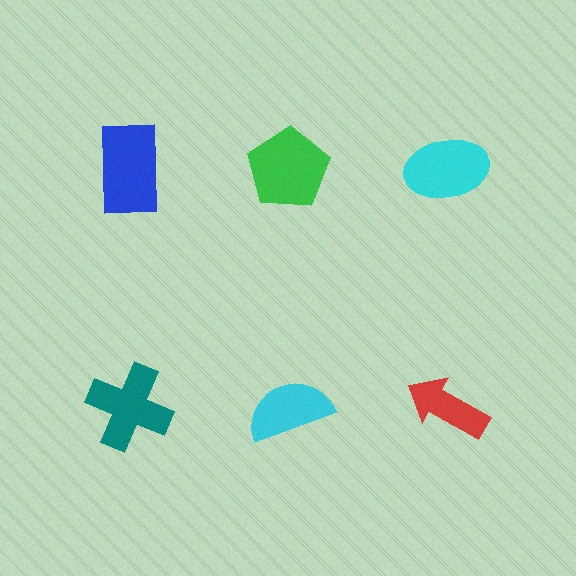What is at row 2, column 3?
A red arrow.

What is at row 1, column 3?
A cyan ellipse.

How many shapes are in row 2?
3 shapes.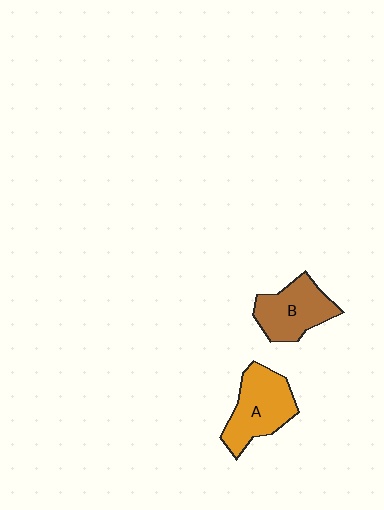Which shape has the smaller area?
Shape B (brown).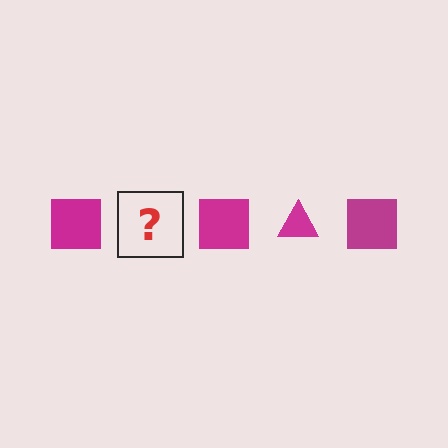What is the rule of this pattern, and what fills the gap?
The rule is that the pattern cycles through square, triangle shapes in magenta. The gap should be filled with a magenta triangle.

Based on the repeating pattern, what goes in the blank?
The blank should be a magenta triangle.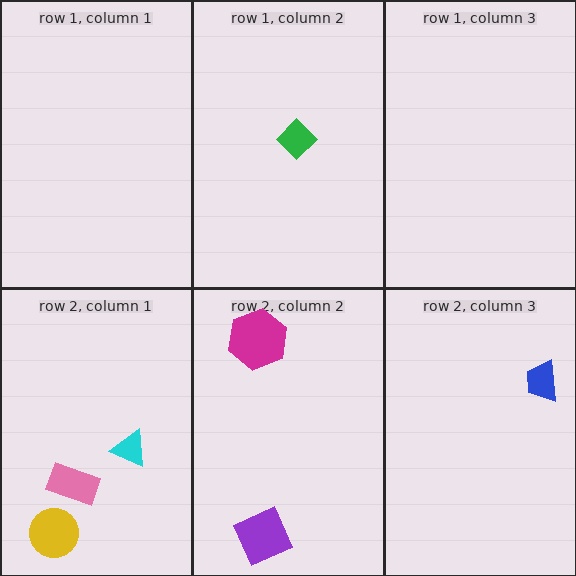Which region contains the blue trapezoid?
The row 2, column 3 region.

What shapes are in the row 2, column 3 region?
The blue trapezoid.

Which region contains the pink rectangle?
The row 2, column 1 region.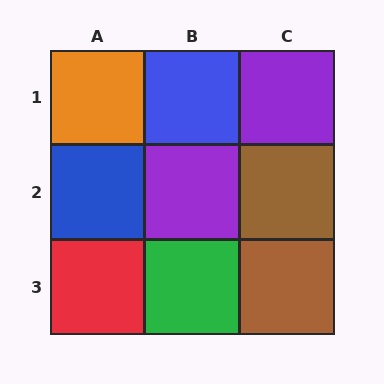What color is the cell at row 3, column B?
Green.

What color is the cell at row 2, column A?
Blue.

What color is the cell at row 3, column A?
Red.